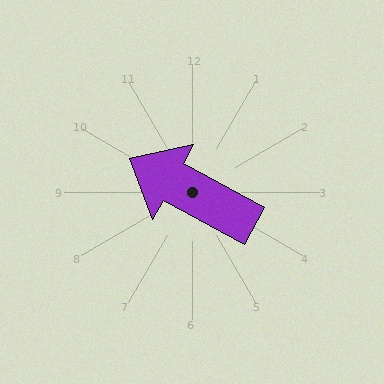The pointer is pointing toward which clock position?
Roughly 10 o'clock.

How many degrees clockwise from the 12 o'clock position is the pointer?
Approximately 298 degrees.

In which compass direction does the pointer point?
Northwest.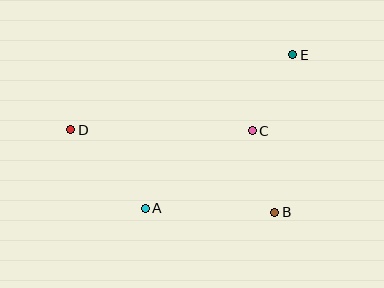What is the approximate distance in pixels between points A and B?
The distance between A and B is approximately 129 pixels.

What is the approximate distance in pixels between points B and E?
The distance between B and E is approximately 159 pixels.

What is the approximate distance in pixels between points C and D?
The distance between C and D is approximately 181 pixels.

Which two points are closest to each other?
Points B and C are closest to each other.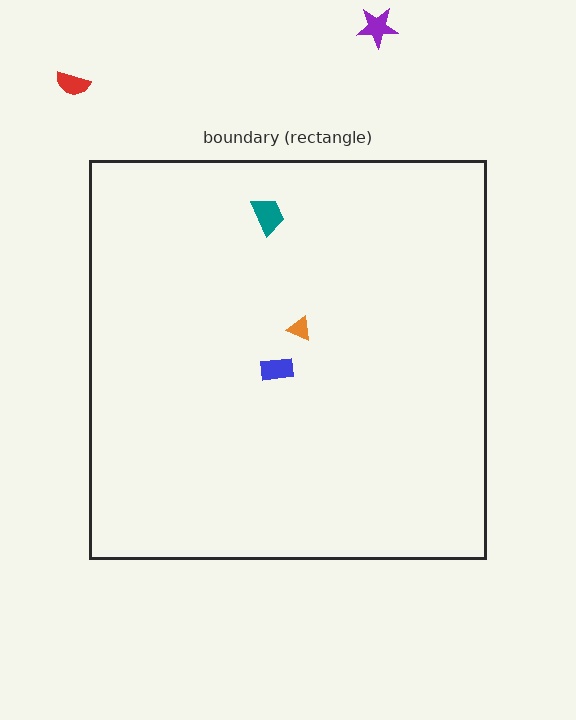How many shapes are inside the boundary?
3 inside, 2 outside.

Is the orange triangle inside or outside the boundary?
Inside.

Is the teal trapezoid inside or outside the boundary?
Inside.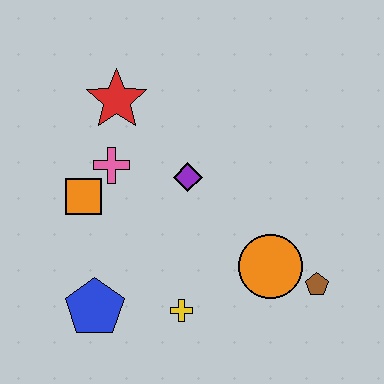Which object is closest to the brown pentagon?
The orange circle is closest to the brown pentagon.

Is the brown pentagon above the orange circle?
No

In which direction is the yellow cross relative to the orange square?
The yellow cross is below the orange square.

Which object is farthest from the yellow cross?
The red star is farthest from the yellow cross.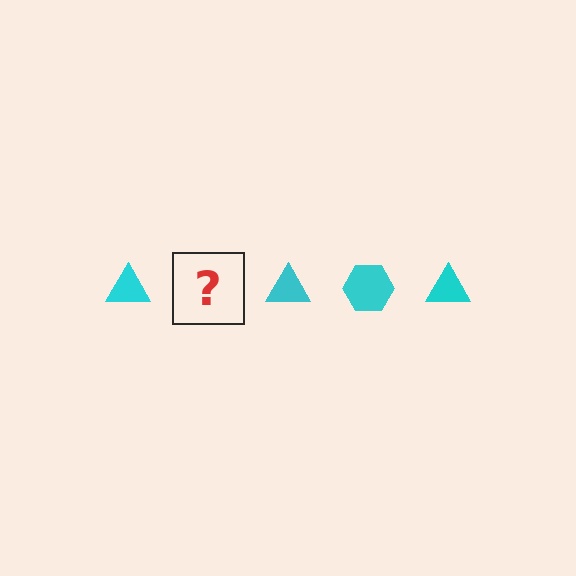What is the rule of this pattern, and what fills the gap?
The rule is that the pattern cycles through triangle, hexagon shapes in cyan. The gap should be filled with a cyan hexagon.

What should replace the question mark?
The question mark should be replaced with a cyan hexagon.